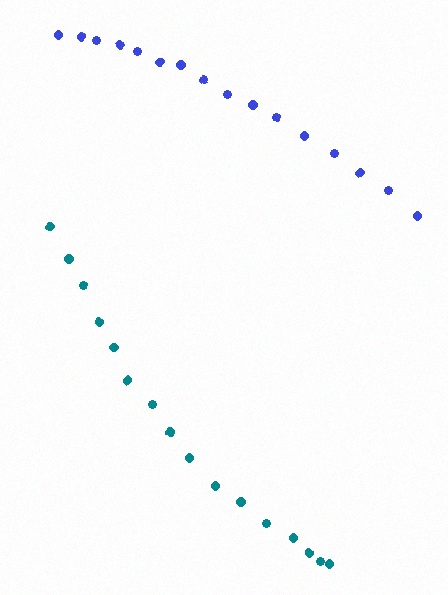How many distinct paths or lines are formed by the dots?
There are 2 distinct paths.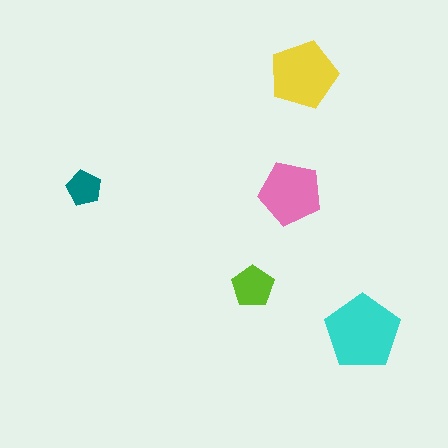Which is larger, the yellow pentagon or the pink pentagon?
The yellow one.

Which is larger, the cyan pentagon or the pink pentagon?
The cyan one.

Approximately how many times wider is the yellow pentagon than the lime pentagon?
About 1.5 times wider.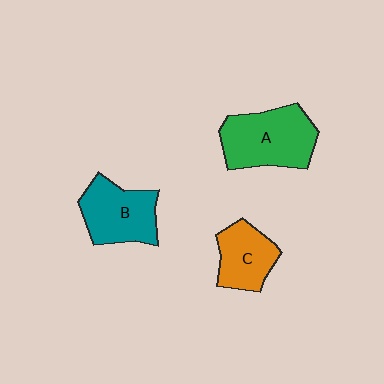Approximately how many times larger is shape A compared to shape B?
Approximately 1.2 times.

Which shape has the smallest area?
Shape C (orange).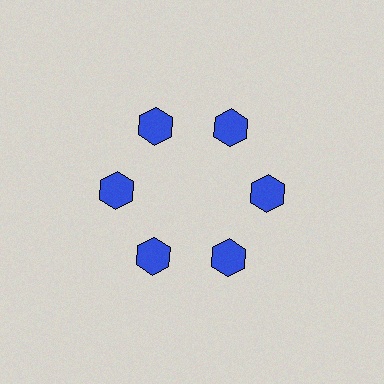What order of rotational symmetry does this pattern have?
This pattern has 6-fold rotational symmetry.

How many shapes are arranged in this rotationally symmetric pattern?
There are 6 shapes, arranged in 6 groups of 1.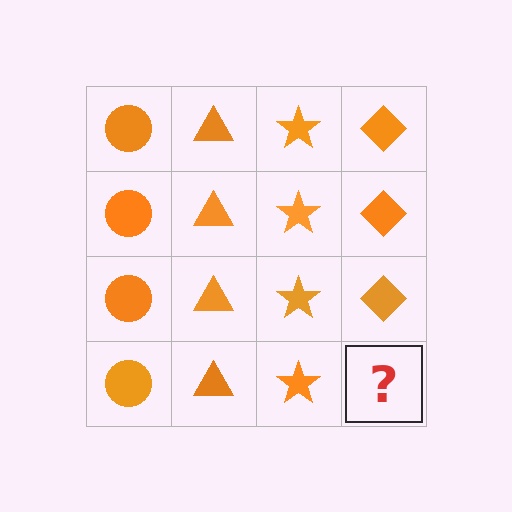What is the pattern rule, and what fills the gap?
The rule is that each column has a consistent shape. The gap should be filled with an orange diamond.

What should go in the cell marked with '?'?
The missing cell should contain an orange diamond.